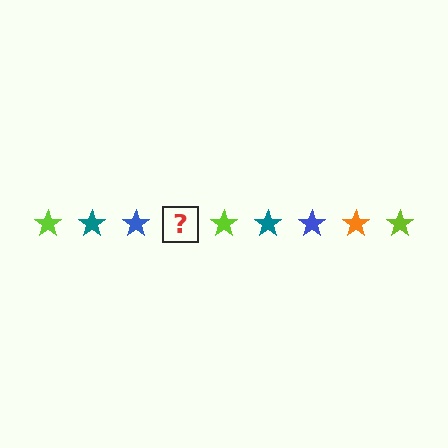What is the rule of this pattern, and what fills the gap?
The rule is that the pattern cycles through lime, teal, blue, orange stars. The gap should be filled with an orange star.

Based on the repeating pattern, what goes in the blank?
The blank should be an orange star.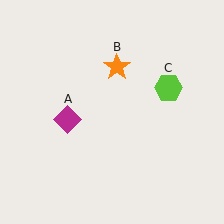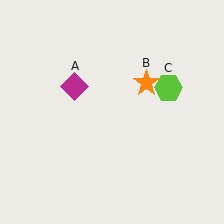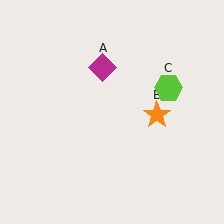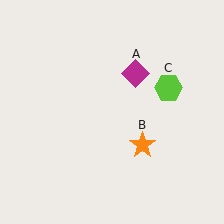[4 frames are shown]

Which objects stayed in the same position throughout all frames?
Lime hexagon (object C) remained stationary.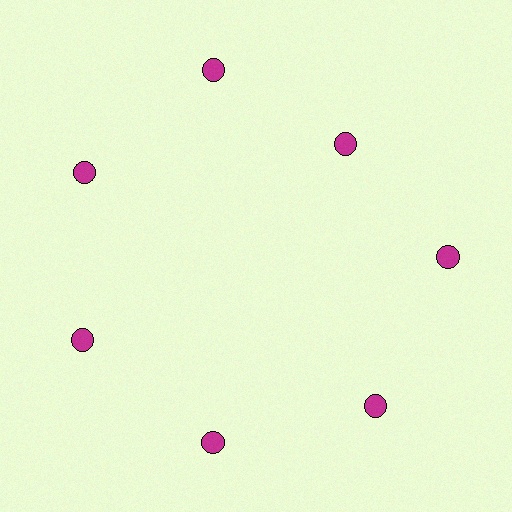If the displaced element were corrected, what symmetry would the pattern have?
It would have 7-fold rotational symmetry — the pattern would map onto itself every 51 degrees.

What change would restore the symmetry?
The symmetry would be restored by moving it outward, back onto the ring so that all 7 circles sit at equal angles and equal distance from the center.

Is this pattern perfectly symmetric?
No. The 7 magenta circles are arranged in a ring, but one element near the 1 o'clock position is pulled inward toward the center, breaking the 7-fold rotational symmetry.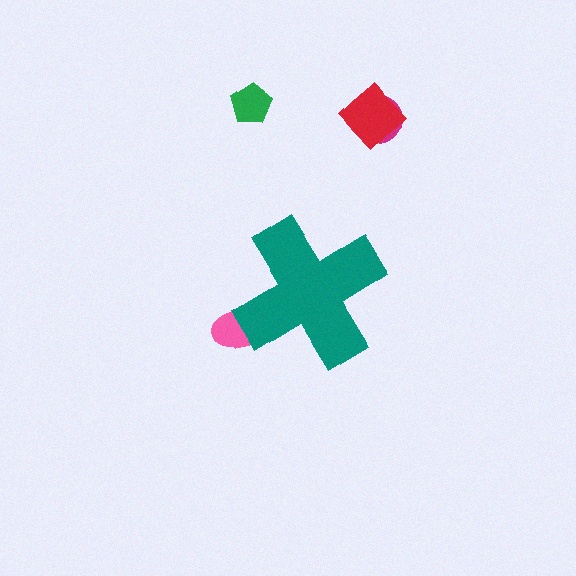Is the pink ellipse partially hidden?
Yes, the pink ellipse is partially hidden behind the teal cross.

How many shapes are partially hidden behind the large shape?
1 shape is partially hidden.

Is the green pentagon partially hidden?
No, the green pentagon is fully visible.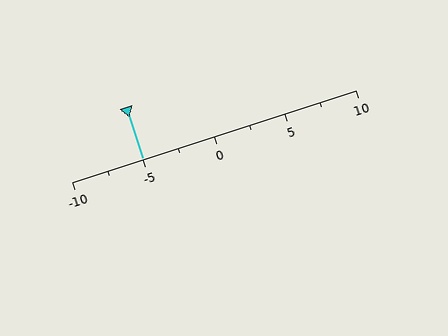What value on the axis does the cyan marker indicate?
The marker indicates approximately -5.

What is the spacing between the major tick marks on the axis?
The major ticks are spaced 5 apart.